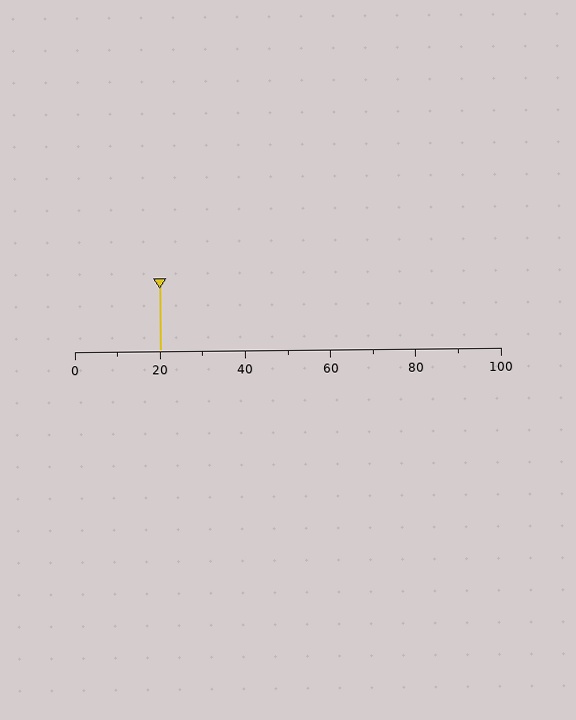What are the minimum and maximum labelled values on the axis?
The axis runs from 0 to 100.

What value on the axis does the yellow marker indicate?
The marker indicates approximately 20.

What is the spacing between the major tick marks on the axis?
The major ticks are spaced 20 apart.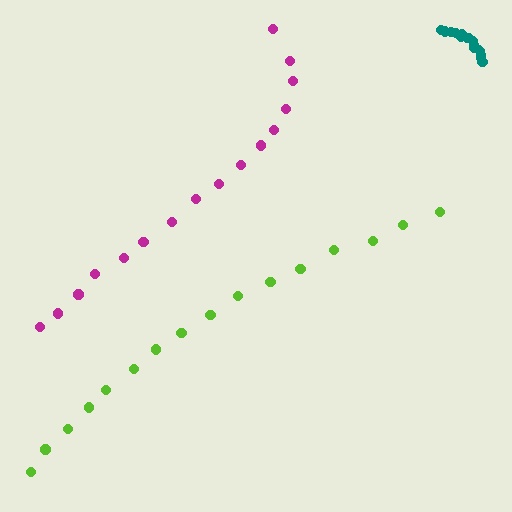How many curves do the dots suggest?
There are 3 distinct paths.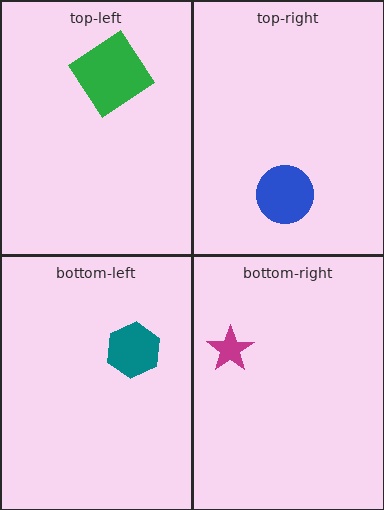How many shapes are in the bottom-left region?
1.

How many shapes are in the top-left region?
1.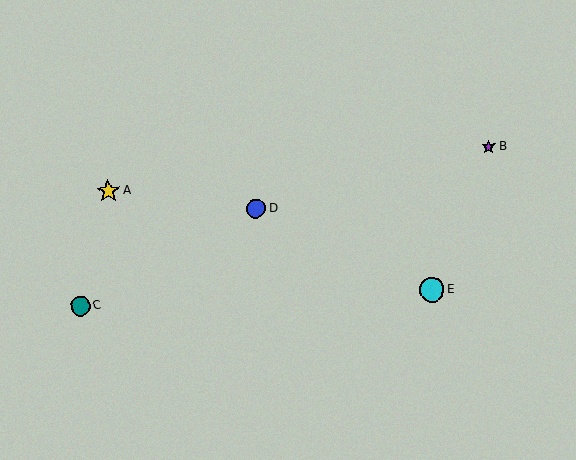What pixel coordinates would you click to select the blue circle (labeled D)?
Click at (256, 208) to select the blue circle D.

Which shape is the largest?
The cyan circle (labeled E) is the largest.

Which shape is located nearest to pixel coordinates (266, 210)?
The blue circle (labeled D) at (256, 208) is nearest to that location.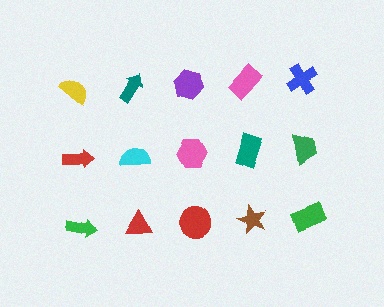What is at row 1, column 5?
A blue cross.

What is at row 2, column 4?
A teal rectangle.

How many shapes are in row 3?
5 shapes.